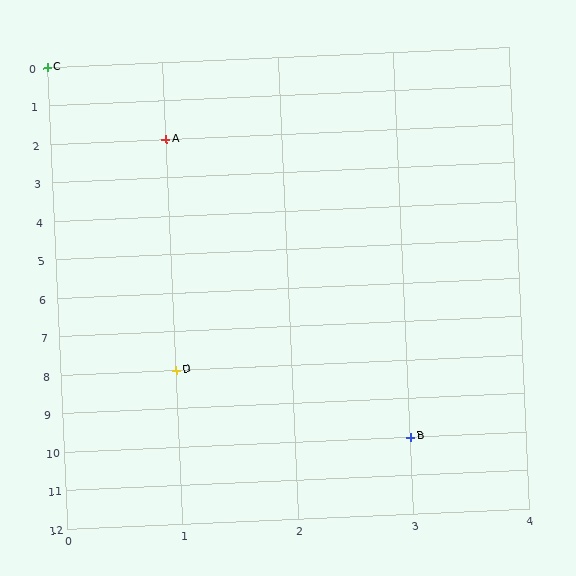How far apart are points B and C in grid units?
Points B and C are 3 columns and 10 rows apart (about 10.4 grid units diagonally).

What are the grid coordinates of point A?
Point A is at grid coordinates (1, 2).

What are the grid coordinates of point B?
Point B is at grid coordinates (3, 10).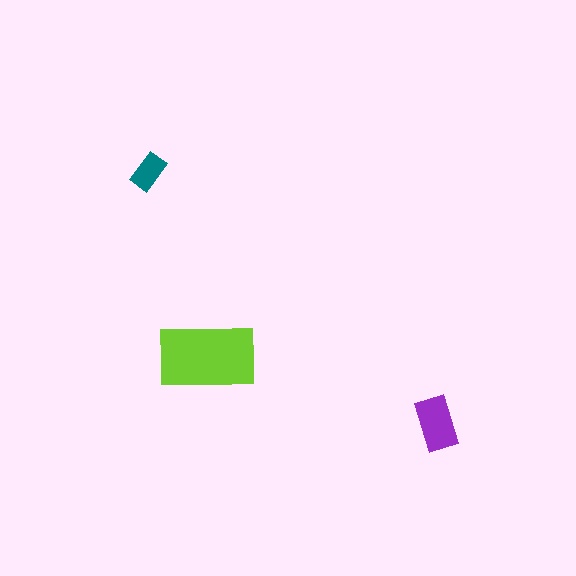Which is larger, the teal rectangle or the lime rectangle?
The lime one.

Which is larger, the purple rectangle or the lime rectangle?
The lime one.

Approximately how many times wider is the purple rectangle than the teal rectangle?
About 1.5 times wider.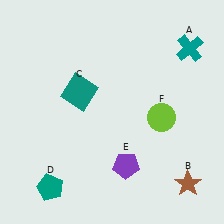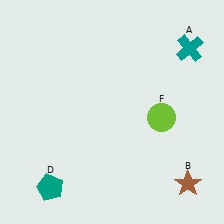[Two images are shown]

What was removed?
The purple pentagon (E), the teal square (C) were removed in Image 2.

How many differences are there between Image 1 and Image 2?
There are 2 differences between the two images.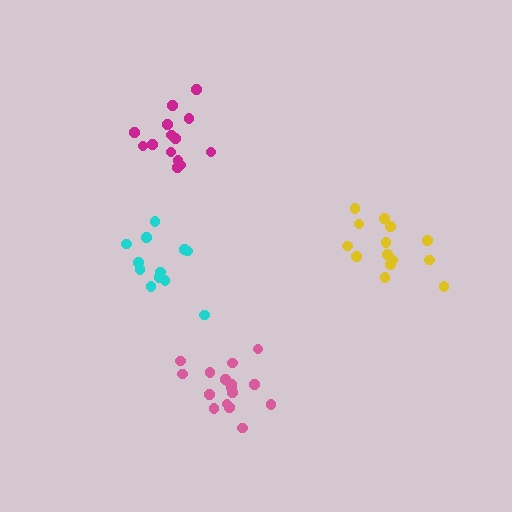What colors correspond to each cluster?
The clusters are colored: yellow, magenta, cyan, pink.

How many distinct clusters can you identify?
There are 4 distinct clusters.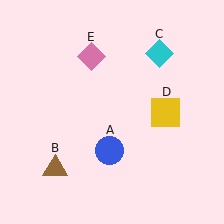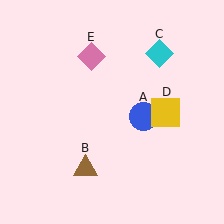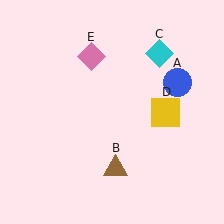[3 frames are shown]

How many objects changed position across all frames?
2 objects changed position: blue circle (object A), brown triangle (object B).